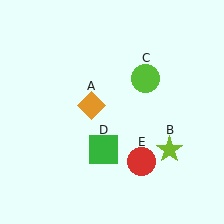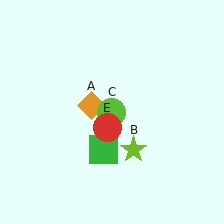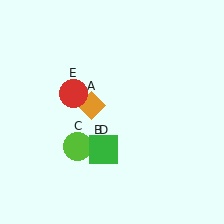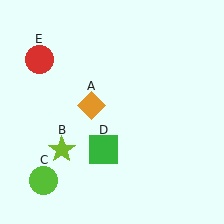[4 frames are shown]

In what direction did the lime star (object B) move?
The lime star (object B) moved left.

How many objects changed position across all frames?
3 objects changed position: lime star (object B), lime circle (object C), red circle (object E).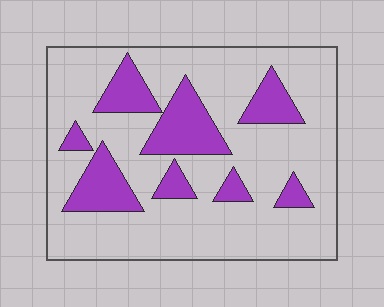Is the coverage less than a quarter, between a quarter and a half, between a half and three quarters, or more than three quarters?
Less than a quarter.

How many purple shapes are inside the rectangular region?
8.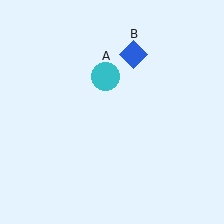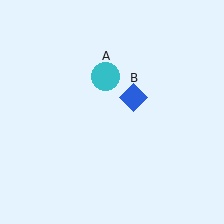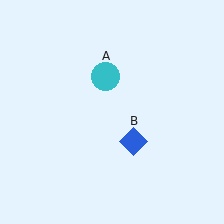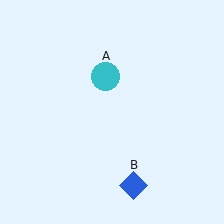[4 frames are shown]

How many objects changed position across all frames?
1 object changed position: blue diamond (object B).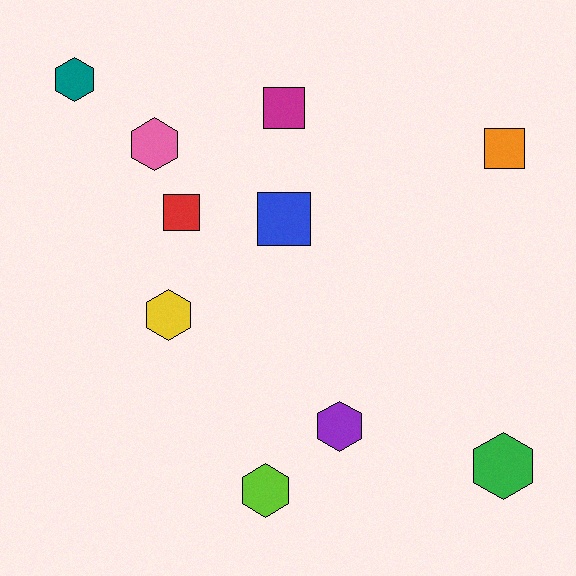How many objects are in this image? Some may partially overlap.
There are 10 objects.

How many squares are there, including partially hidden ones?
There are 4 squares.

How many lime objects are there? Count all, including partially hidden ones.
There is 1 lime object.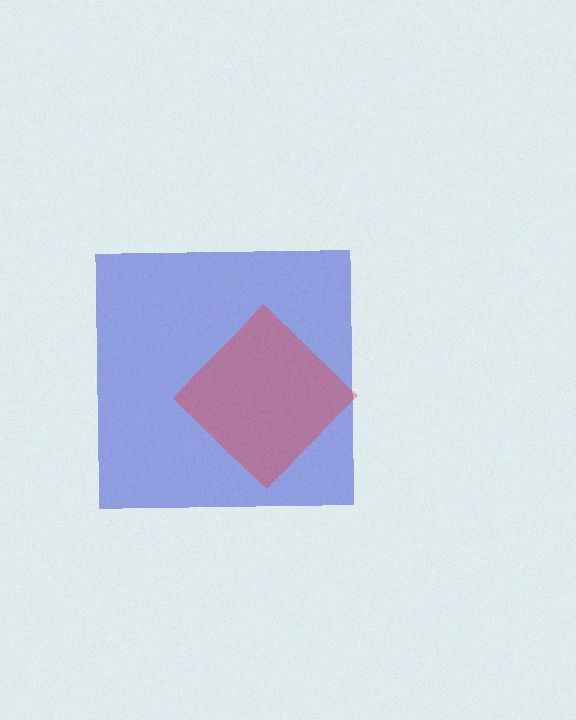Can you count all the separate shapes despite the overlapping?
Yes, there are 2 separate shapes.